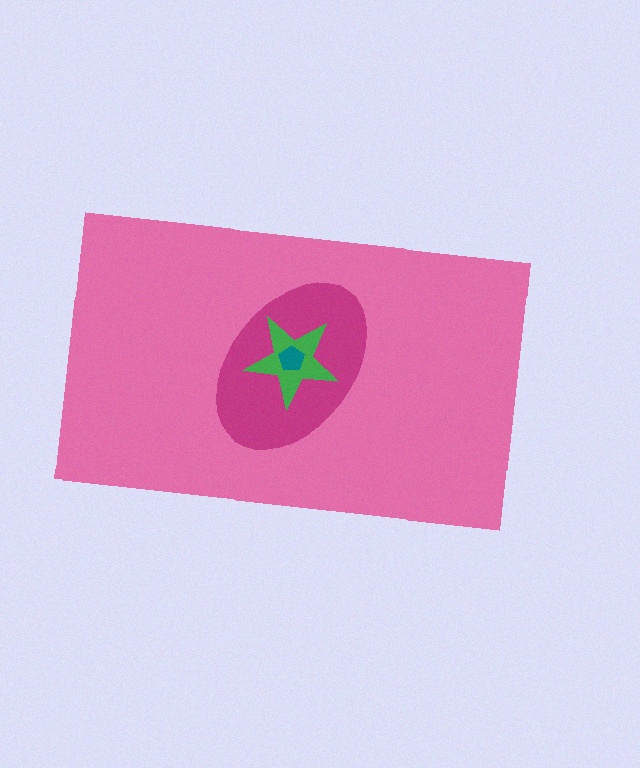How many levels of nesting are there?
4.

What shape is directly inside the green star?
The teal pentagon.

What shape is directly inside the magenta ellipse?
The green star.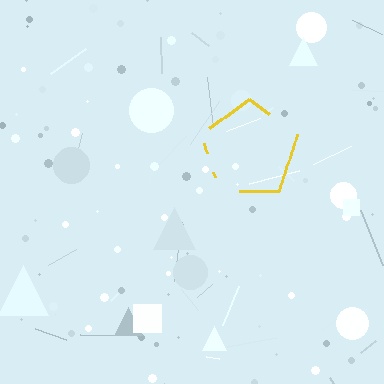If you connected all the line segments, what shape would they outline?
They would outline a pentagon.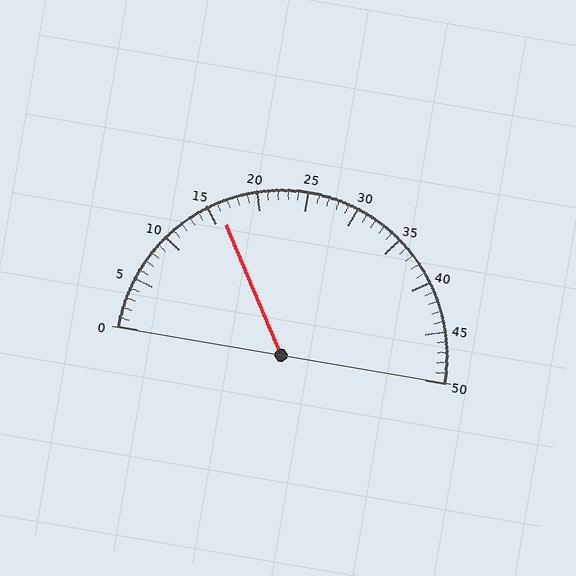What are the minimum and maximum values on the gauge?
The gauge ranges from 0 to 50.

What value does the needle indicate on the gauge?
The needle indicates approximately 16.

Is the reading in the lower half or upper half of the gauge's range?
The reading is in the lower half of the range (0 to 50).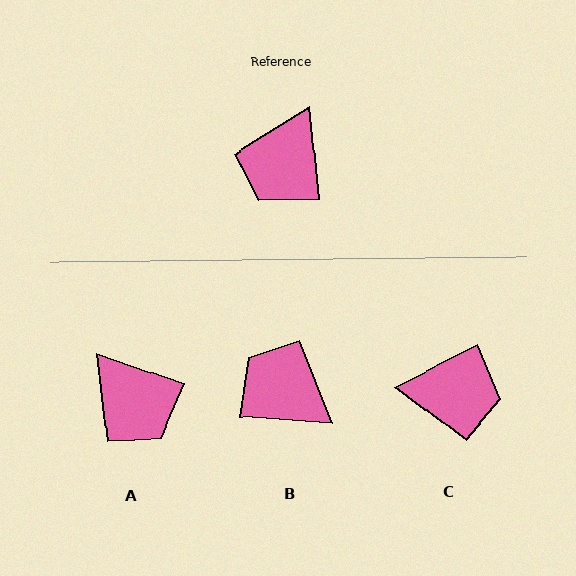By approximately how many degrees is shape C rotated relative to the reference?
Approximately 112 degrees counter-clockwise.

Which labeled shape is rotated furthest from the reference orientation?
C, about 112 degrees away.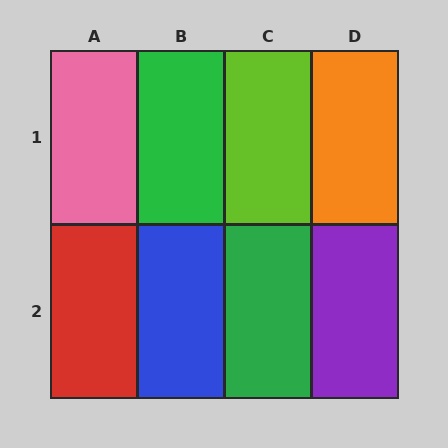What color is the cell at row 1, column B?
Green.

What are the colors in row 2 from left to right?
Red, blue, green, purple.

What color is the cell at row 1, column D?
Orange.